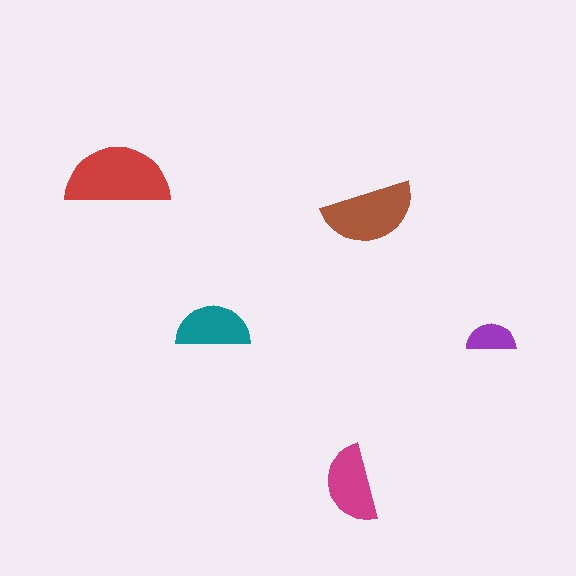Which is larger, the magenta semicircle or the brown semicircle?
The brown one.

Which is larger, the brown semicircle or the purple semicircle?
The brown one.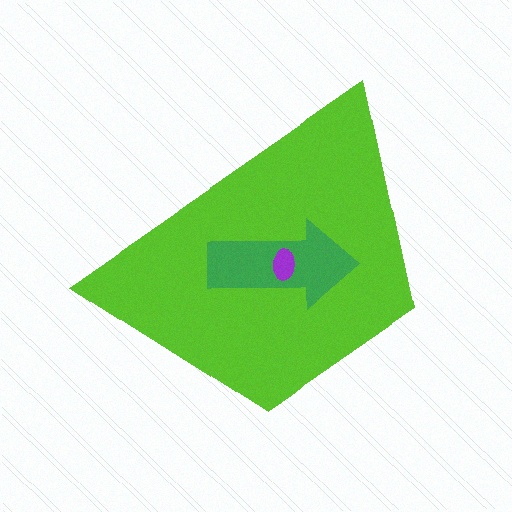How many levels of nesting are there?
3.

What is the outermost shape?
The lime trapezoid.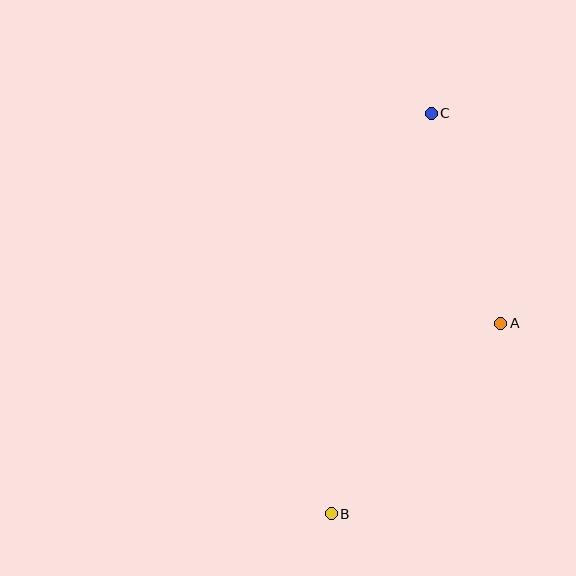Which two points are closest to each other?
Points A and C are closest to each other.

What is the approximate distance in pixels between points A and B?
The distance between A and B is approximately 255 pixels.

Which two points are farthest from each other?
Points B and C are farthest from each other.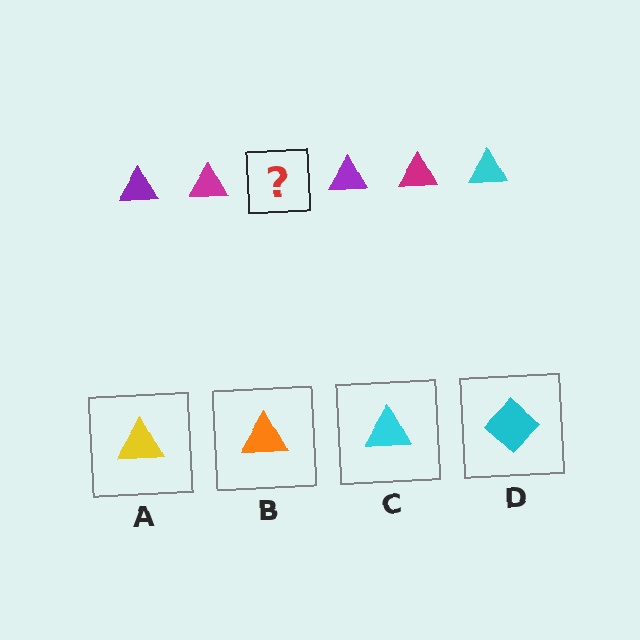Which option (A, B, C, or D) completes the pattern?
C.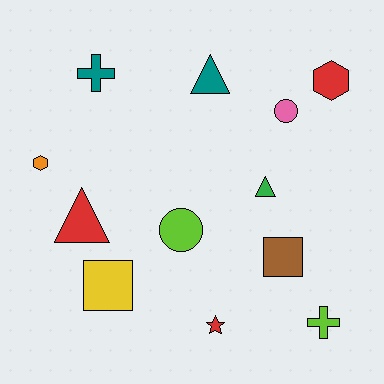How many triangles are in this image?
There are 3 triangles.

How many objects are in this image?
There are 12 objects.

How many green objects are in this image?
There is 1 green object.